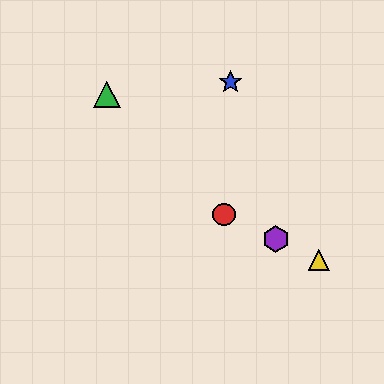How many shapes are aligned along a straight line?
3 shapes (the red circle, the yellow triangle, the purple hexagon) are aligned along a straight line.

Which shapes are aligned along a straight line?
The red circle, the yellow triangle, the purple hexagon are aligned along a straight line.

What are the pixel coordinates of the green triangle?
The green triangle is at (107, 94).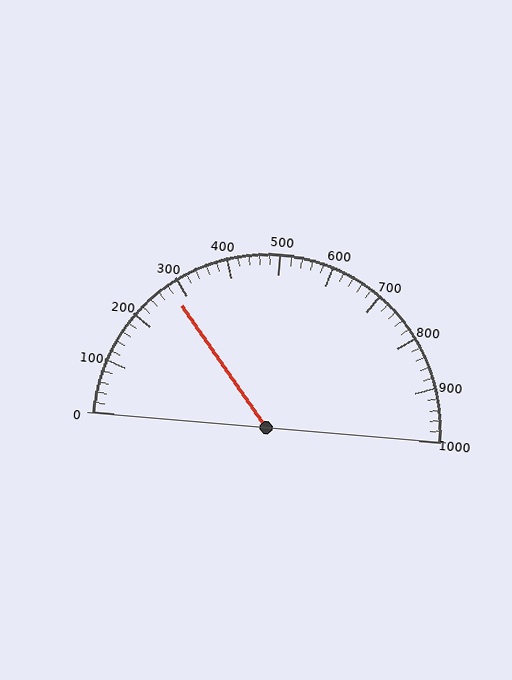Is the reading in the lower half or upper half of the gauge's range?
The reading is in the lower half of the range (0 to 1000).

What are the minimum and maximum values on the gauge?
The gauge ranges from 0 to 1000.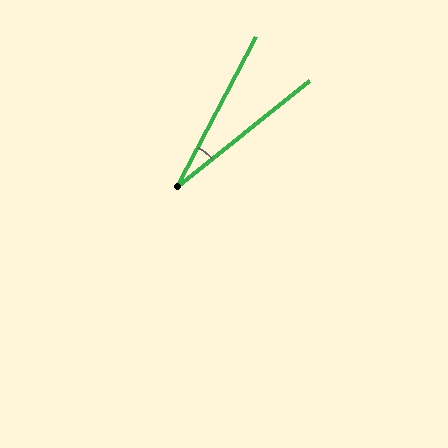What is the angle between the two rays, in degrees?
Approximately 23 degrees.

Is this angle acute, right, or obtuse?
It is acute.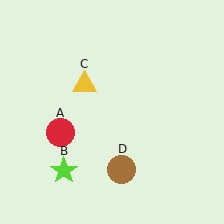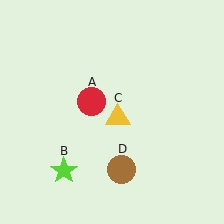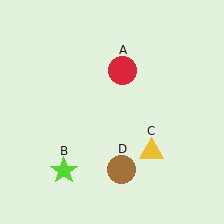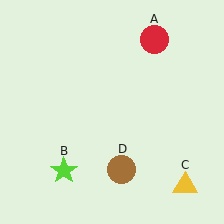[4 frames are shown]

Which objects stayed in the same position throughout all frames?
Lime star (object B) and brown circle (object D) remained stationary.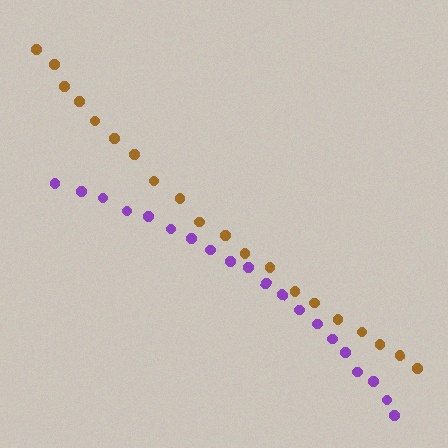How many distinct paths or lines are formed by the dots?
There are 2 distinct paths.